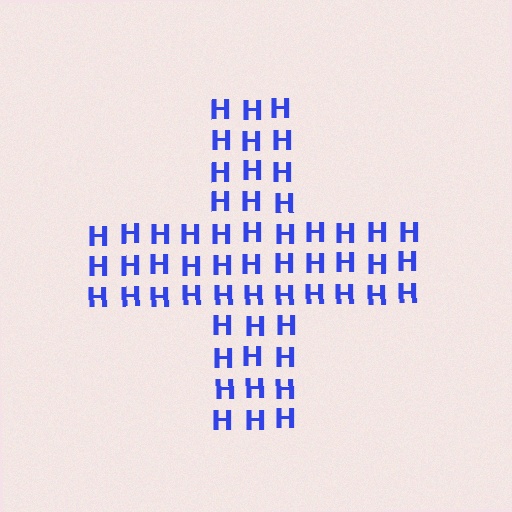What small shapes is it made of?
It is made of small letter H's.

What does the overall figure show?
The overall figure shows a cross.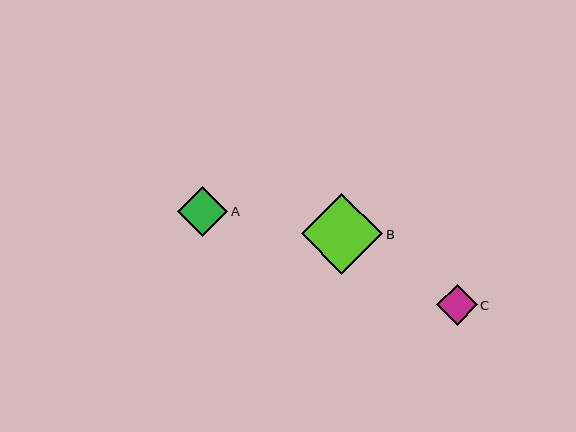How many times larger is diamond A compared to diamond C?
Diamond A is approximately 1.2 times the size of diamond C.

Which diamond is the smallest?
Diamond C is the smallest with a size of approximately 41 pixels.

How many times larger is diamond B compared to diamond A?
Diamond B is approximately 1.6 times the size of diamond A.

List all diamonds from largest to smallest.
From largest to smallest: B, A, C.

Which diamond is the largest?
Diamond B is the largest with a size of approximately 81 pixels.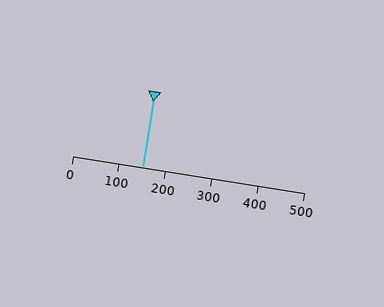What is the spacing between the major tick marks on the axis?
The major ticks are spaced 100 apart.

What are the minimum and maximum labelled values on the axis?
The axis runs from 0 to 500.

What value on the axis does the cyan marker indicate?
The marker indicates approximately 150.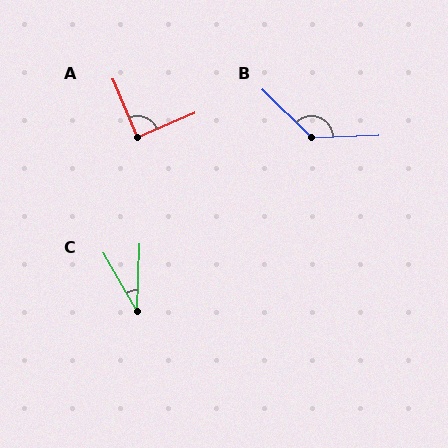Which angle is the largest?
B, at approximately 134 degrees.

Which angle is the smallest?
C, at approximately 31 degrees.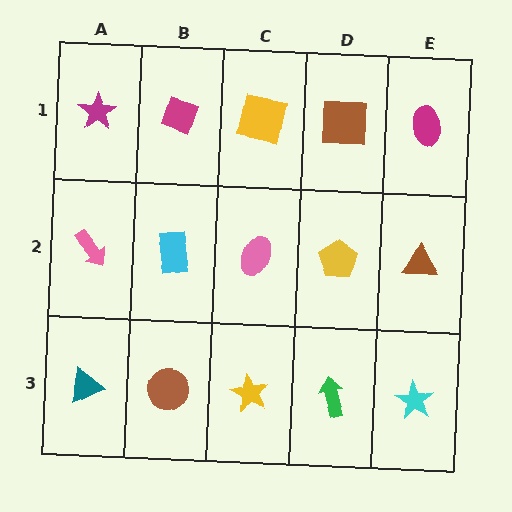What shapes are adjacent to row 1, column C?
A pink ellipse (row 2, column C), a magenta diamond (row 1, column B), a brown square (row 1, column D).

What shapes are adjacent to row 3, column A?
A pink arrow (row 2, column A), a brown circle (row 3, column B).